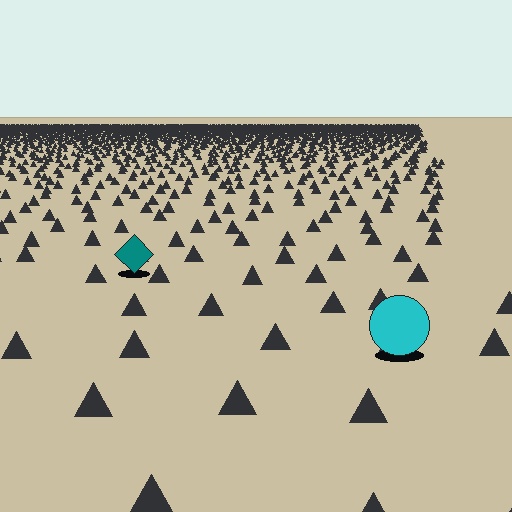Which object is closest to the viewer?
The cyan circle is closest. The texture marks near it are larger and more spread out.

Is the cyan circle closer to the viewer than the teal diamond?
Yes. The cyan circle is closer — you can tell from the texture gradient: the ground texture is coarser near it.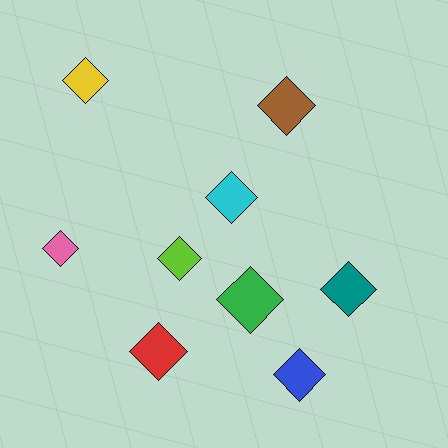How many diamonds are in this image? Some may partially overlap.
There are 9 diamonds.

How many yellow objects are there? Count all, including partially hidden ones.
There is 1 yellow object.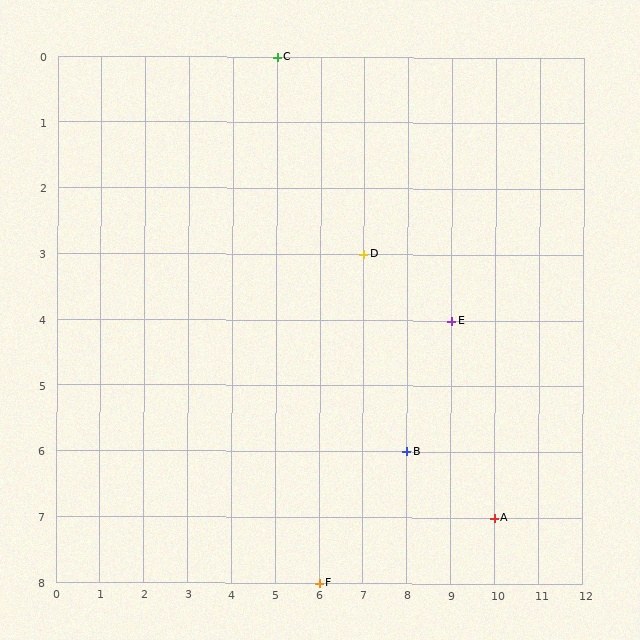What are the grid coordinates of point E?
Point E is at grid coordinates (9, 4).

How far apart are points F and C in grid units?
Points F and C are 1 column and 8 rows apart (about 8.1 grid units diagonally).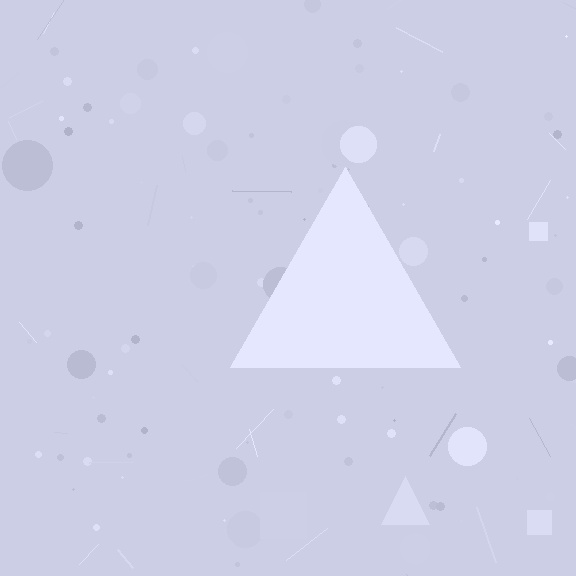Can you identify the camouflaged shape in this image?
The camouflaged shape is a triangle.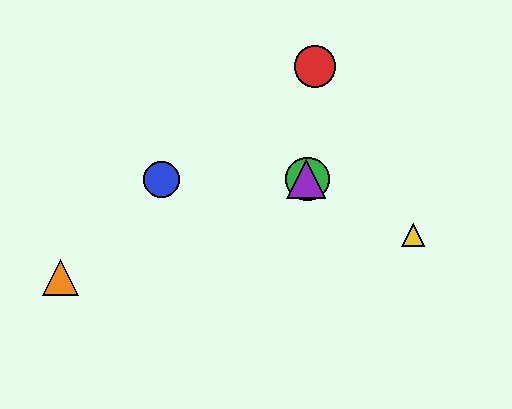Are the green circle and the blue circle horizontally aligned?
Yes, both are at y≈179.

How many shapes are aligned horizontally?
3 shapes (the blue circle, the green circle, the purple triangle) are aligned horizontally.